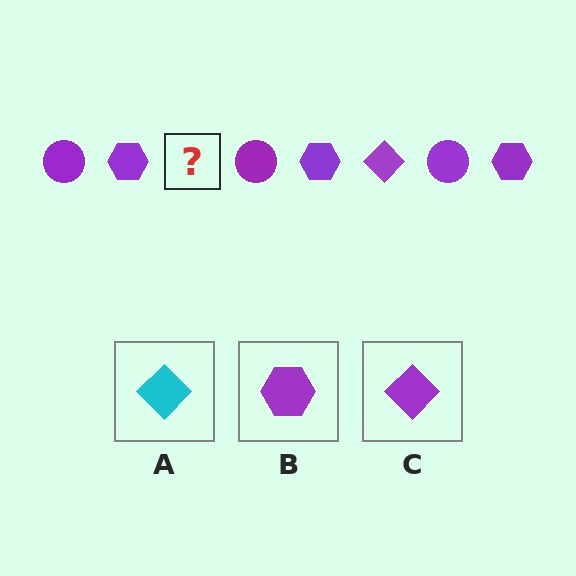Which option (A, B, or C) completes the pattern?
C.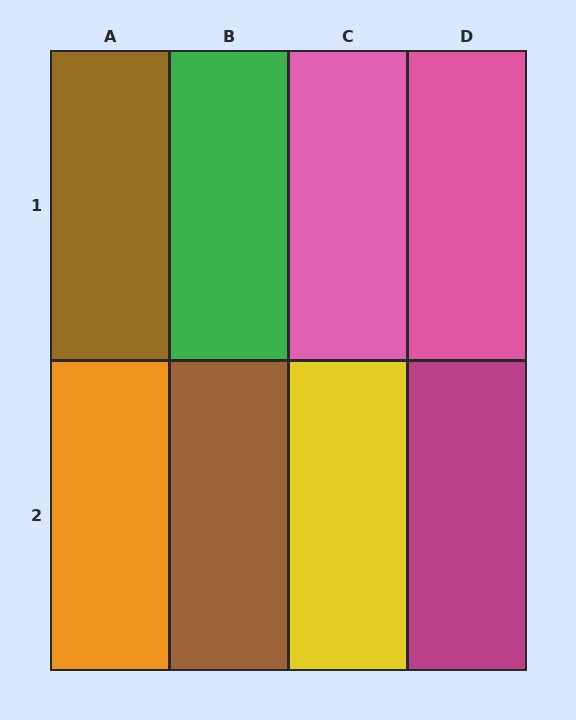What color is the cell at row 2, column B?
Brown.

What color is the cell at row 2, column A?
Orange.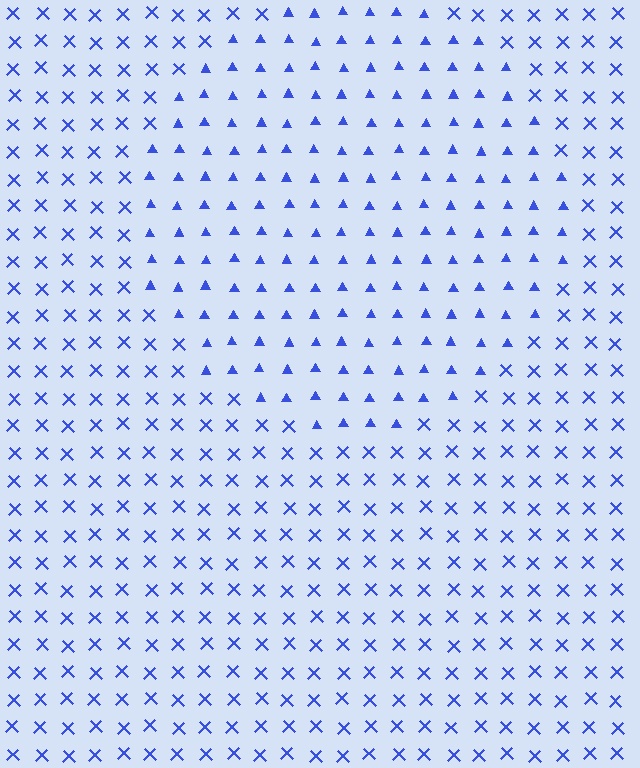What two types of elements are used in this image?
The image uses triangles inside the circle region and X marks outside it.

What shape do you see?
I see a circle.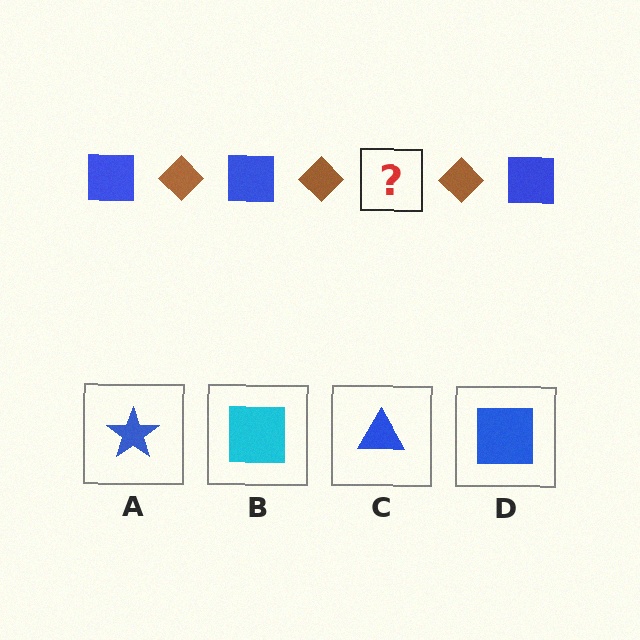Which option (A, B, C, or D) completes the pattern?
D.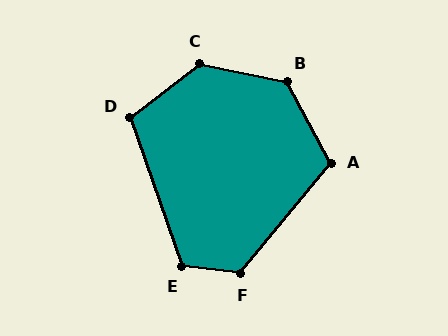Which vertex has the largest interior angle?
C, at approximately 131 degrees.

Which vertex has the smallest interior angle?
D, at approximately 108 degrees.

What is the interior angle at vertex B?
Approximately 130 degrees (obtuse).